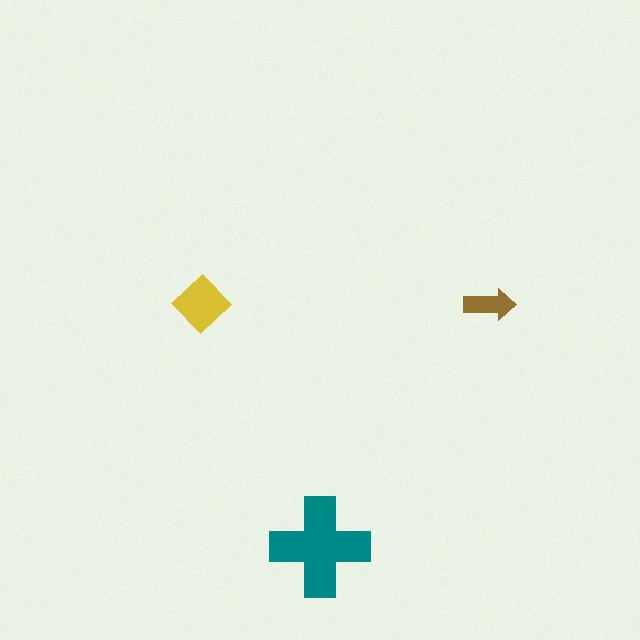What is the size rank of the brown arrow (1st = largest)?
3rd.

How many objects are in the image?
There are 3 objects in the image.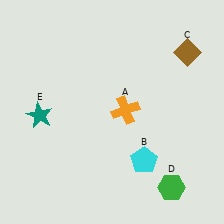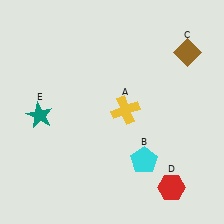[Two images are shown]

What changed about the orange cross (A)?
In Image 1, A is orange. In Image 2, it changed to yellow.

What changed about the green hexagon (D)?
In Image 1, D is green. In Image 2, it changed to red.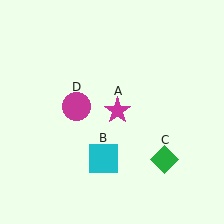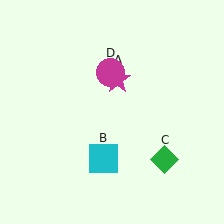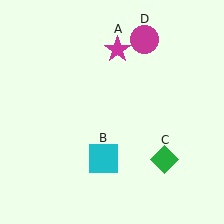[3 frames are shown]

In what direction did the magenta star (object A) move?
The magenta star (object A) moved up.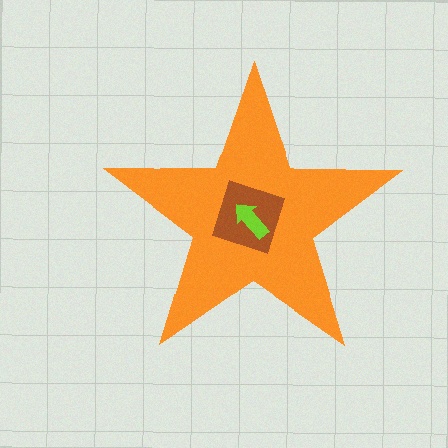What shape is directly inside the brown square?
The lime arrow.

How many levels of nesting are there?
3.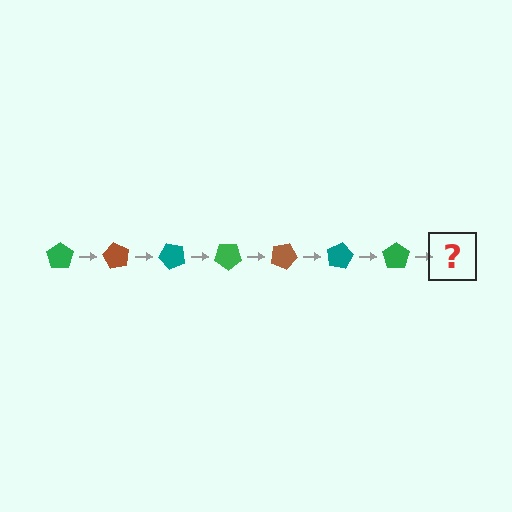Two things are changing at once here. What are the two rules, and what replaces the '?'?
The two rules are that it rotates 60 degrees each step and the color cycles through green, brown, and teal. The '?' should be a brown pentagon, rotated 420 degrees from the start.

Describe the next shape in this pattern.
It should be a brown pentagon, rotated 420 degrees from the start.